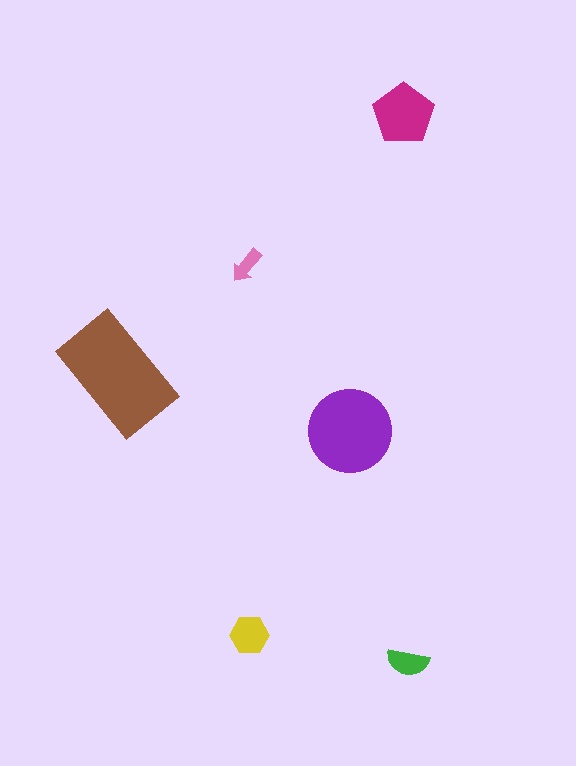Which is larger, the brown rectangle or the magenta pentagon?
The brown rectangle.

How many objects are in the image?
There are 6 objects in the image.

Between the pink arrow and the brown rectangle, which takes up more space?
The brown rectangle.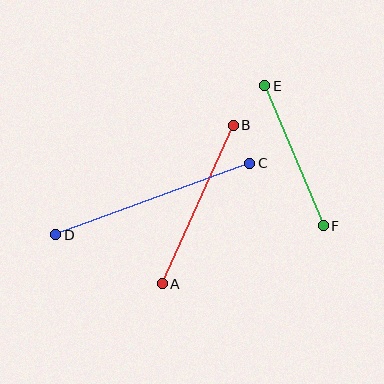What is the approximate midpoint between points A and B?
The midpoint is at approximately (198, 204) pixels.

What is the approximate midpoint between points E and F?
The midpoint is at approximately (294, 156) pixels.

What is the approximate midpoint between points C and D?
The midpoint is at approximately (153, 199) pixels.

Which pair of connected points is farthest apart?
Points C and D are farthest apart.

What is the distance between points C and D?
The distance is approximately 206 pixels.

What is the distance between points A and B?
The distance is approximately 174 pixels.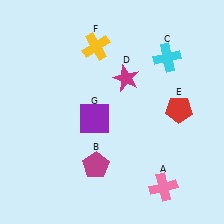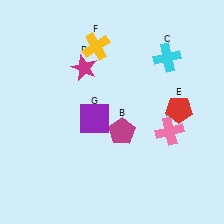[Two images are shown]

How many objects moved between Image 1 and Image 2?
3 objects moved between the two images.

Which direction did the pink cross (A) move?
The pink cross (A) moved up.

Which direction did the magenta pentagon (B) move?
The magenta pentagon (B) moved up.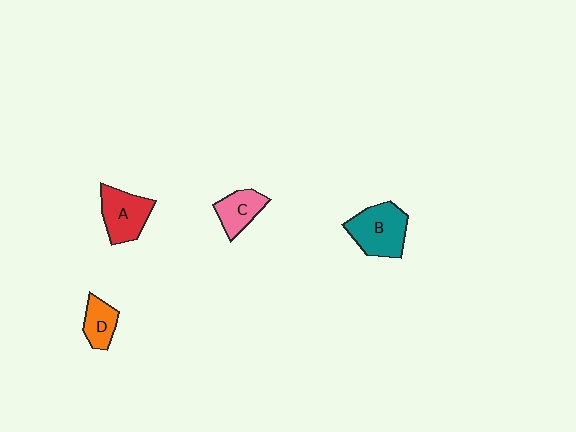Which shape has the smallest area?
Shape D (orange).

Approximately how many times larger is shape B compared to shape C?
Approximately 1.6 times.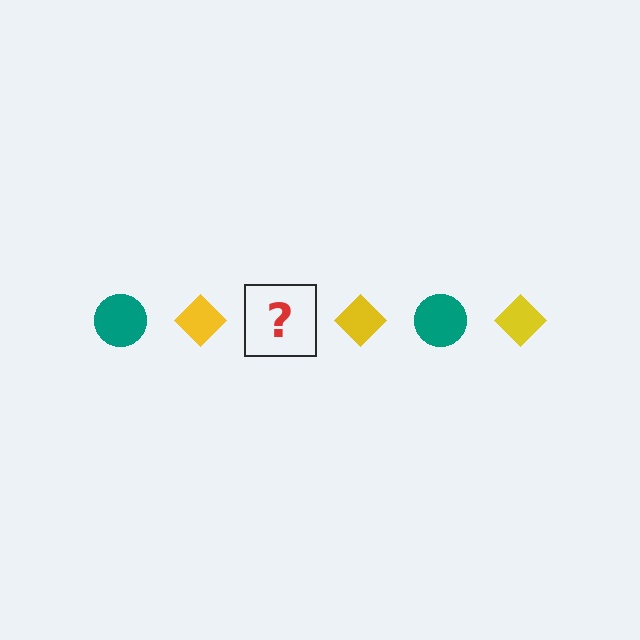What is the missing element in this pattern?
The missing element is a teal circle.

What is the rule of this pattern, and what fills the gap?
The rule is that the pattern alternates between teal circle and yellow diamond. The gap should be filled with a teal circle.